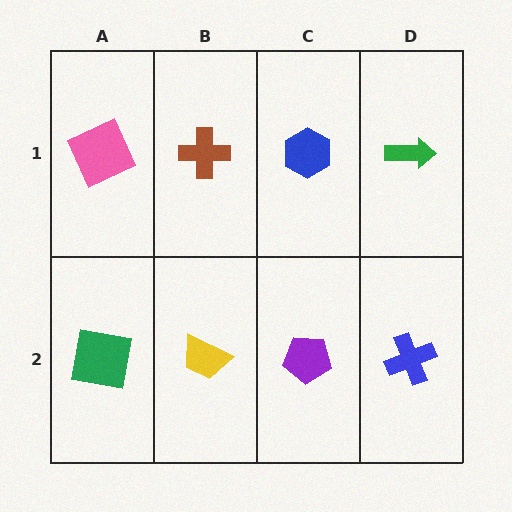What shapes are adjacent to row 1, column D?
A blue cross (row 2, column D), a blue hexagon (row 1, column C).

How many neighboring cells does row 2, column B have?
3.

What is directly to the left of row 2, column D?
A purple pentagon.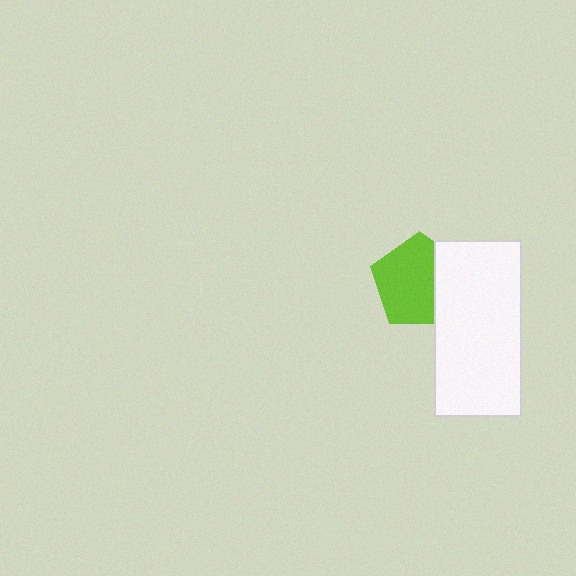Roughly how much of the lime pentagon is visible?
Most of it is visible (roughly 69%).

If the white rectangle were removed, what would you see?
You would see the complete lime pentagon.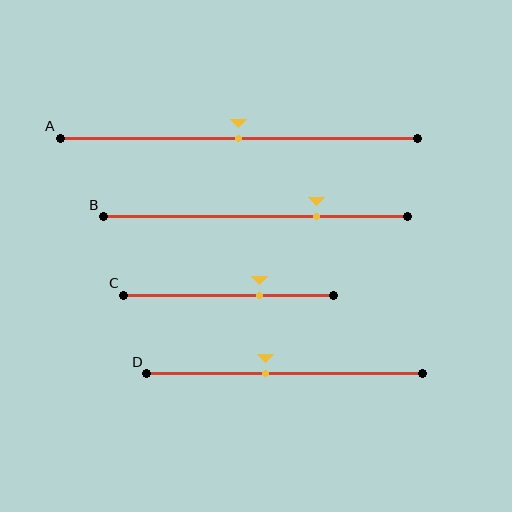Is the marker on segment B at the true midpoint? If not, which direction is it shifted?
No, the marker on segment B is shifted to the right by about 20% of the segment length.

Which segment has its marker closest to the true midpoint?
Segment A has its marker closest to the true midpoint.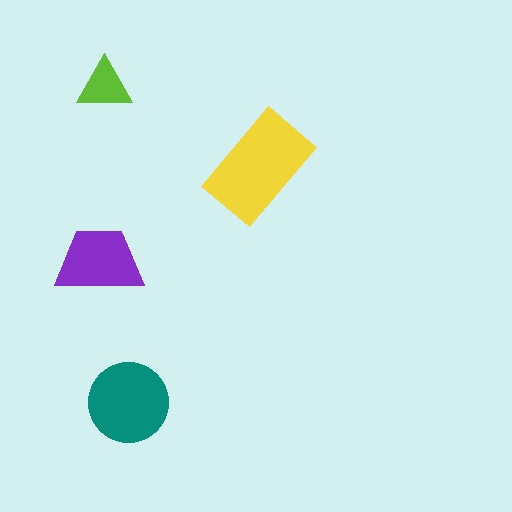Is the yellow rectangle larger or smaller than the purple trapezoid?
Larger.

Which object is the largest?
The yellow rectangle.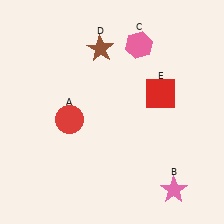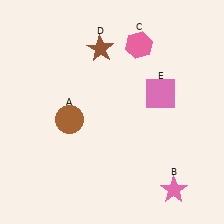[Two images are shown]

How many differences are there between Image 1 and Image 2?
There are 2 differences between the two images.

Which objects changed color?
A changed from red to brown. E changed from red to pink.